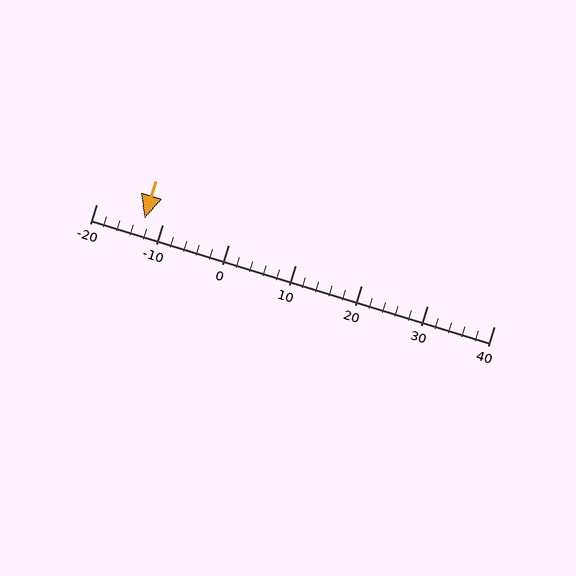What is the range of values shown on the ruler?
The ruler shows values from -20 to 40.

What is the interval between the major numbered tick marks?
The major tick marks are spaced 10 units apart.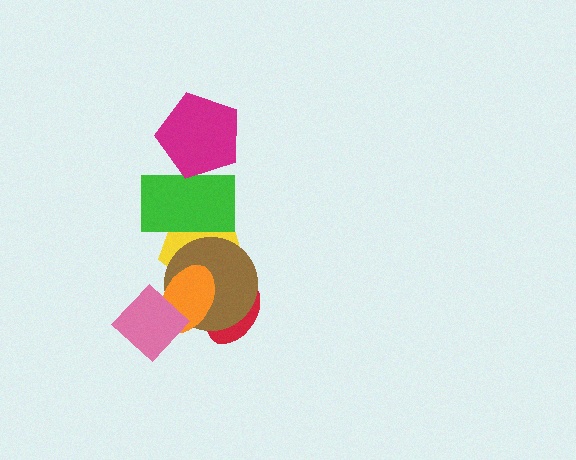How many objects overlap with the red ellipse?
2 objects overlap with the red ellipse.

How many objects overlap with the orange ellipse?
4 objects overlap with the orange ellipse.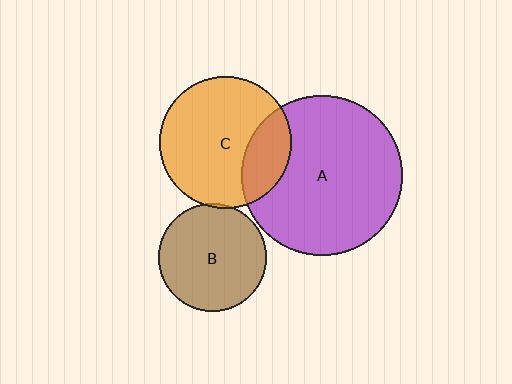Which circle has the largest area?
Circle A (purple).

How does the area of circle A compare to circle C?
Approximately 1.5 times.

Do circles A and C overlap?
Yes.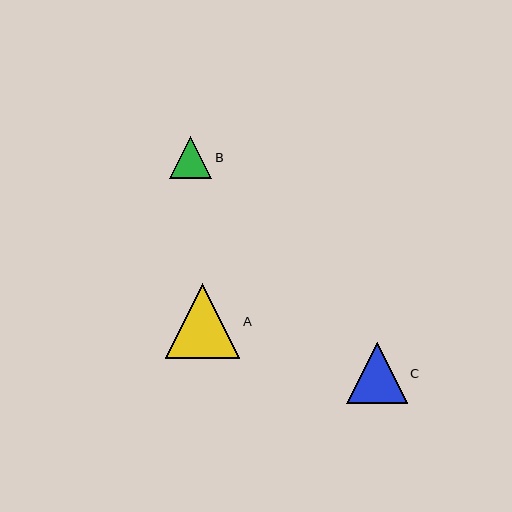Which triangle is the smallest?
Triangle B is the smallest with a size of approximately 42 pixels.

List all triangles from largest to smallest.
From largest to smallest: A, C, B.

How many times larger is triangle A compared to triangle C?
Triangle A is approximately 1.2 times the size of triangle C.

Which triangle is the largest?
Triangle A is the largest with a size of approximately 74 pixels.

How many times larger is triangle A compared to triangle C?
Triangle A is approximately 1.2 times the size of triangle C.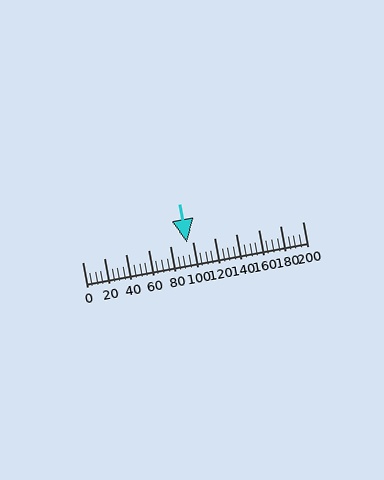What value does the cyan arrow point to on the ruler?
The cyan arrow points to approximately 95.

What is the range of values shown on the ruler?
The ruler shows values from 0 to 200.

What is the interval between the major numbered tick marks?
The major tick marks are spaced 20 units apart.